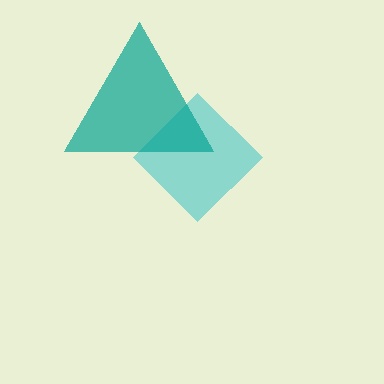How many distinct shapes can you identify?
There are 2 distinct shapes: a cyan diamond, a teal triangle.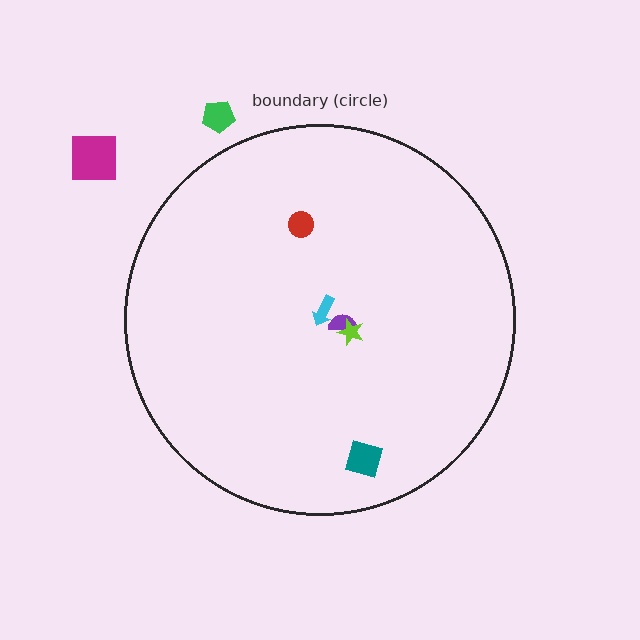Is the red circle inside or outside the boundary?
Inside.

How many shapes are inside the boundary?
5 inside, 2 outside.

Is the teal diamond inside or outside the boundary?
Inside.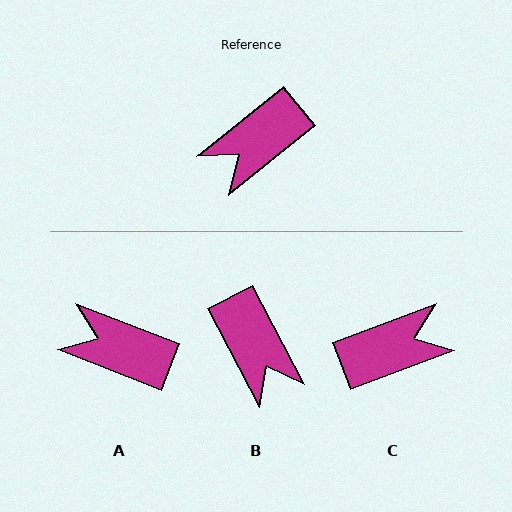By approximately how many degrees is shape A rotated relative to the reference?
Approximately 60 degrees clockwise.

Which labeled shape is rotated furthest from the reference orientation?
C, about 162 degrees away.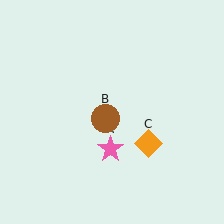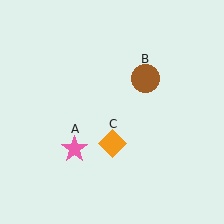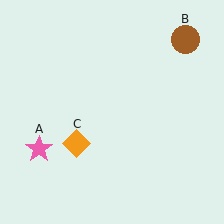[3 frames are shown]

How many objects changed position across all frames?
3 objects changed position: pink star (object A), brown circle (object B), orange diamond (object C).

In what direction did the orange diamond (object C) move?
The orange diamond (object C) moved left.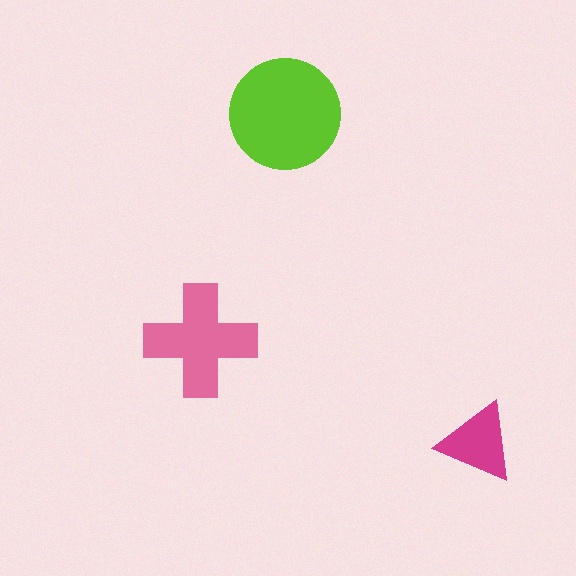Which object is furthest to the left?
The pink cross is leftmost.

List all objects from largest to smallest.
The lime circle, the pink cross, the magenta triangle.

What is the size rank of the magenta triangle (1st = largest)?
3rd.